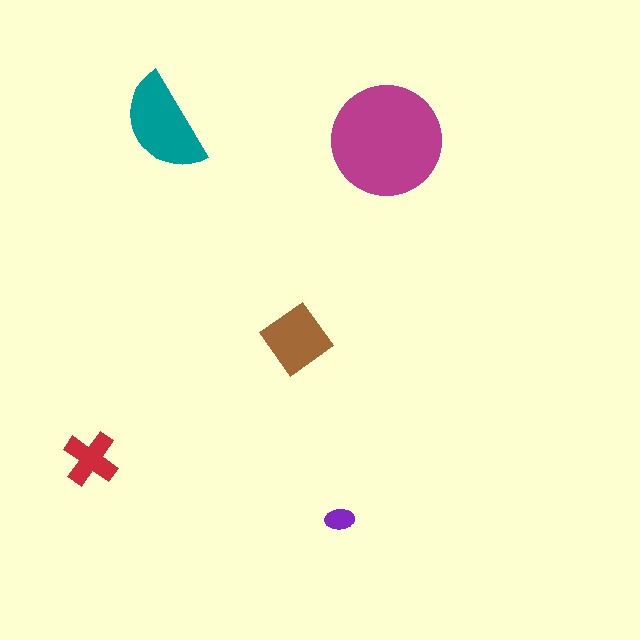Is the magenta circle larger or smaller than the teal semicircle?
Larger.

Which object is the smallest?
The purple ellipse.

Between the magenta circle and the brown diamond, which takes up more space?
The magenta circle.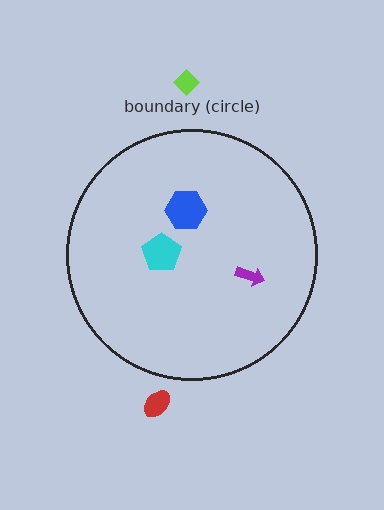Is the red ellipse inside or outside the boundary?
Outside.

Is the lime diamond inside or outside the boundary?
Outside.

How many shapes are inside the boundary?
3 inside, 2 outside.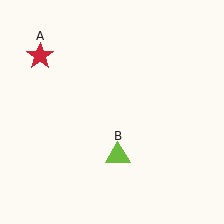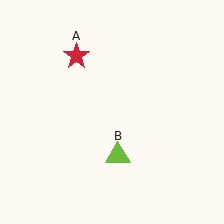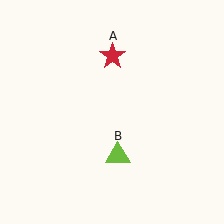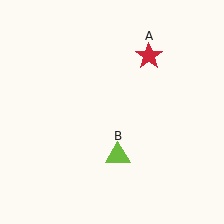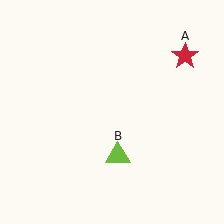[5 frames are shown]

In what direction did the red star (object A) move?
The red star (object A) moved right.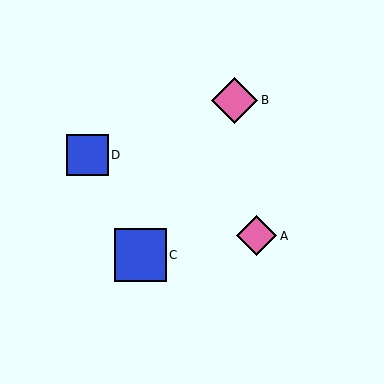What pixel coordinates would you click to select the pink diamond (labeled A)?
Click at (257, 236) to select the pink diamond A.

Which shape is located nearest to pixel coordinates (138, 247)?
The blue square (labeled C) at (140, 255) is nearest to that location.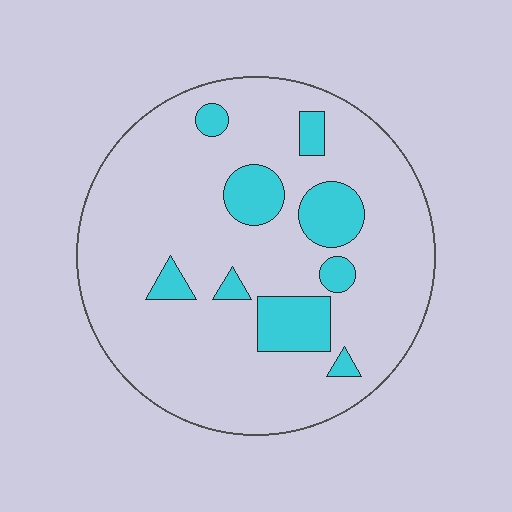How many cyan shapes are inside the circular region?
9.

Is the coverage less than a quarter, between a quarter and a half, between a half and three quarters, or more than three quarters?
Less than a quarter.